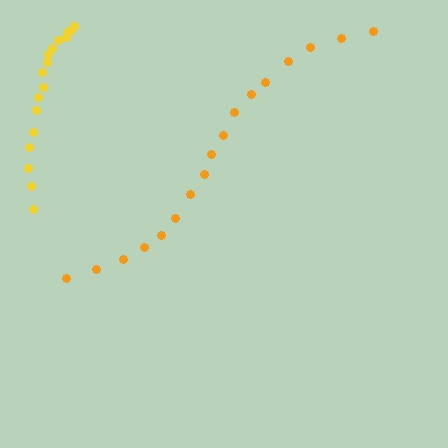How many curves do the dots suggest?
There are 2 distinct paths.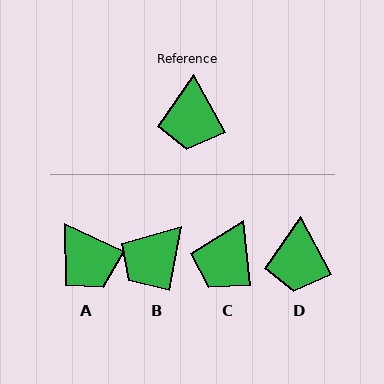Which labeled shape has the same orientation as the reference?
D.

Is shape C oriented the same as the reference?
No, it is off by about 22 degrees.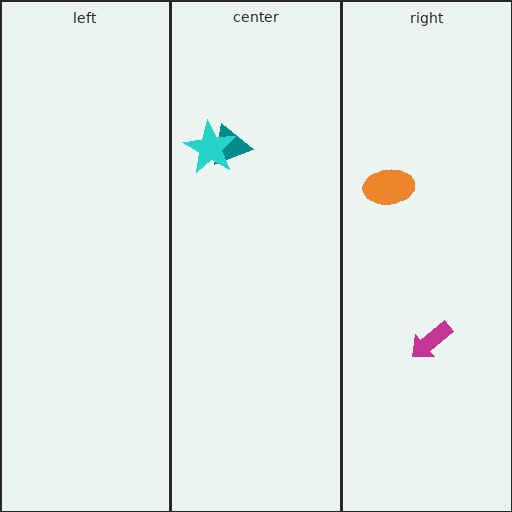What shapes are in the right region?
The orange ellipse, the magenta arrow.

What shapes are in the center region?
The teal triangle, the cyan star.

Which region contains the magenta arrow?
The right region.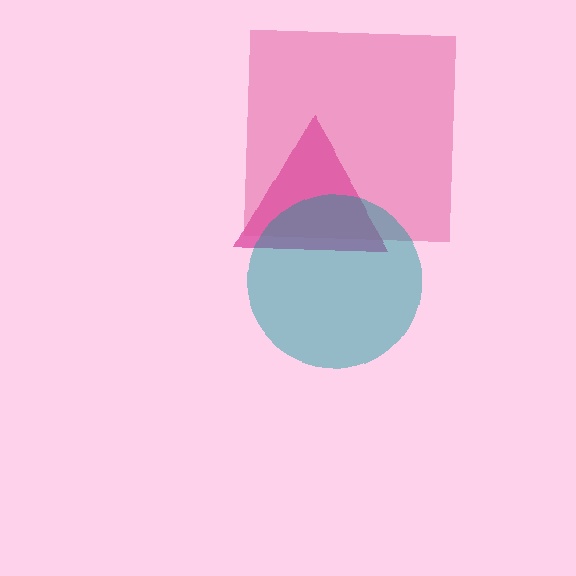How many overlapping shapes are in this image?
There are 3 overlapping shapes in the image.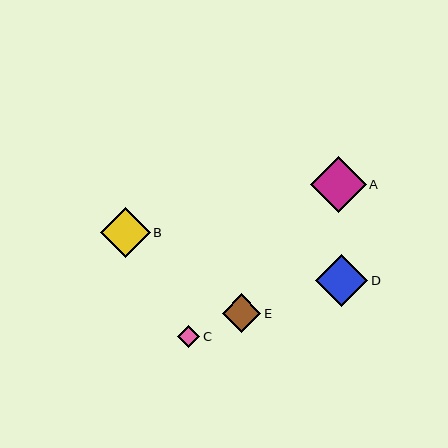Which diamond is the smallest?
Diamond C is the smallest with a size of approximately 22 pixels.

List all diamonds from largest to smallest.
From largest to smallest: A, D, B, E, C.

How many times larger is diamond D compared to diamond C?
Diamond D is approximately 2.4 times the size of diamond C.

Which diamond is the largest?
Diamond A is the largest with a size of approximately 56 pixels.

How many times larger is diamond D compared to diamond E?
Diamond D is approximately 1.4 times the size of diamond E.